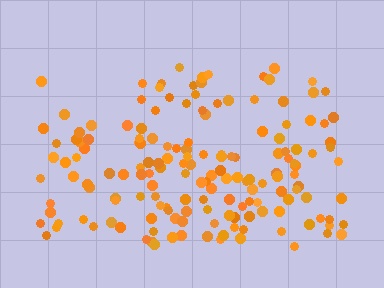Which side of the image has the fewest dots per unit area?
The top.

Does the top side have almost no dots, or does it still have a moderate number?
Still a moderate number, just noticeably fewer than the bottom.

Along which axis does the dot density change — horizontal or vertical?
Vertical.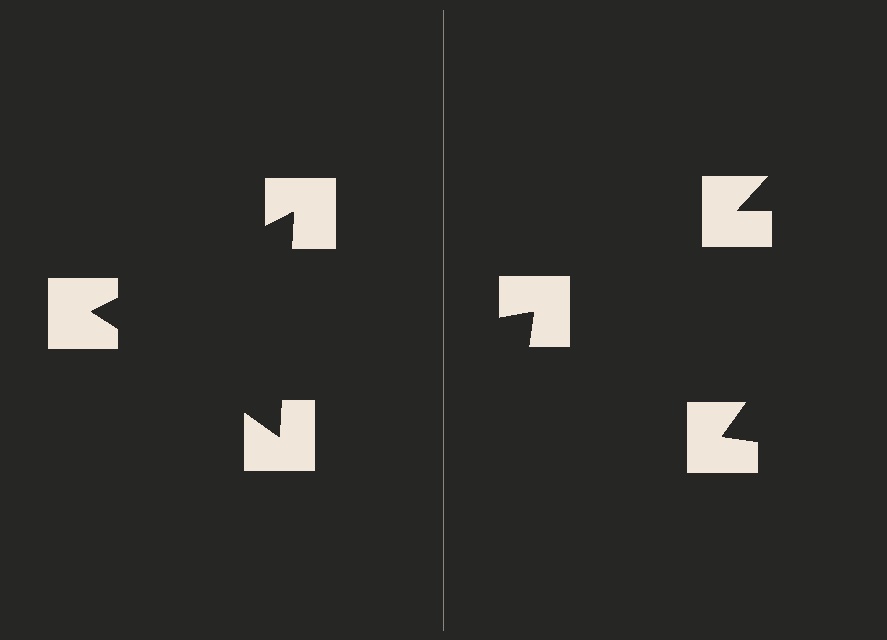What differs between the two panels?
The notched squares are positioned identically on both sides; only the wedge orientations differ. On the left they align to a triangle; on the right they are misaligned.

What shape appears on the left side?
An illusory triangle.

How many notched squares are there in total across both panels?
6 — 3 on each side.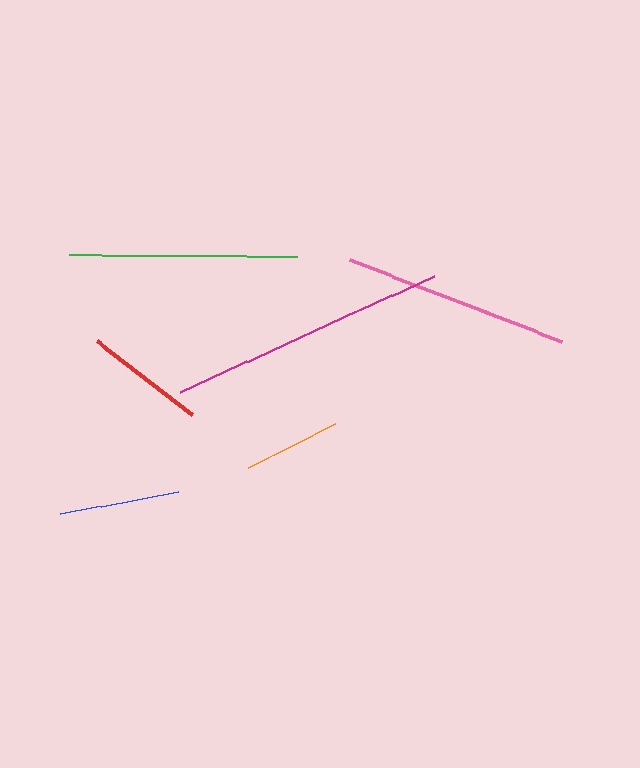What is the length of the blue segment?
The blue segment is approximately 120 pixels long.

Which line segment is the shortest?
The orange line is the shortest at approximately 96 pixels.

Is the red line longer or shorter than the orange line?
The red line is longer than the orange line.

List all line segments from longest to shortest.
From longest to shortest: magenta, green, pink, blue, red, orange.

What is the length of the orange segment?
The orange segment is approximately 96 pixels long.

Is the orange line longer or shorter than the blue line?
The blue line is longer than the orange line.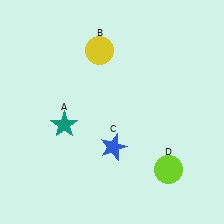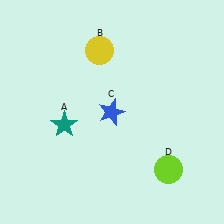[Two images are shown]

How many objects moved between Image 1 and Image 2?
1 object moved between the two images.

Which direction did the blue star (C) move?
The blue star (C) moved up.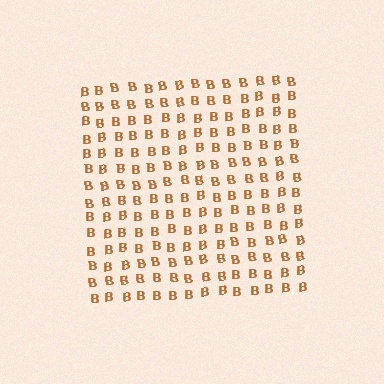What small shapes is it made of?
It is made of small letter B's.